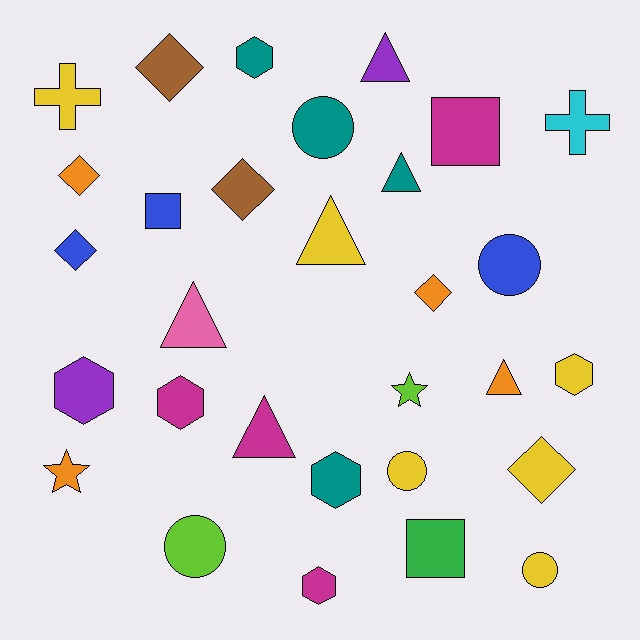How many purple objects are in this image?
There are 2 purple objects.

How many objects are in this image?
There are 30 objects.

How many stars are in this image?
There are 2 stars.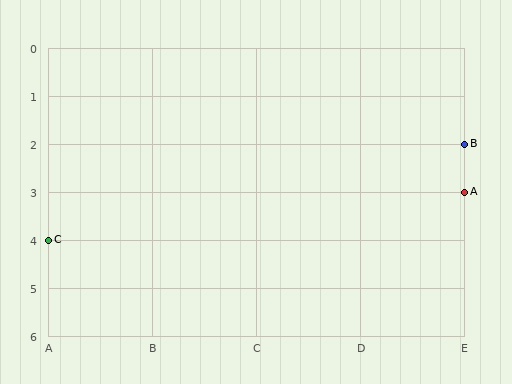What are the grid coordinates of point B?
Point B is at grid coordinates (E, 2).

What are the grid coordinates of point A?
Point A is at grid coordinates (E, 3).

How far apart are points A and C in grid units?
Points A and C are 4 columns and 1 row apart (about 4.1 grid units diagonally).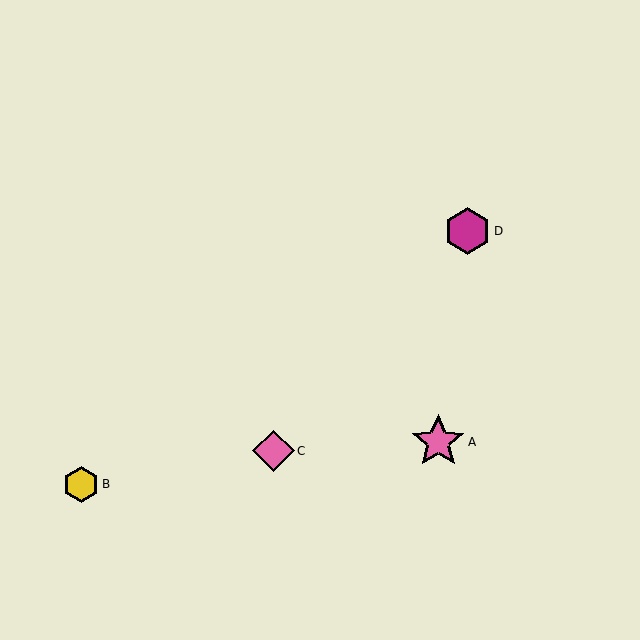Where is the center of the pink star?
The center of the pink star is at (438, 442).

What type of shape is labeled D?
Shape D is a magenta hexagon.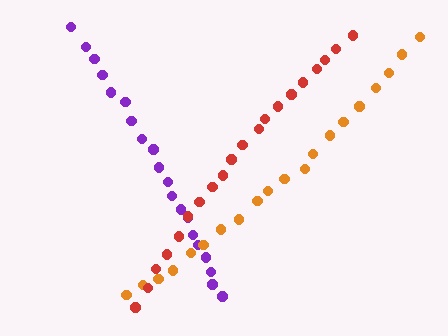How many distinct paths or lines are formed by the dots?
There are 3 distinct paths.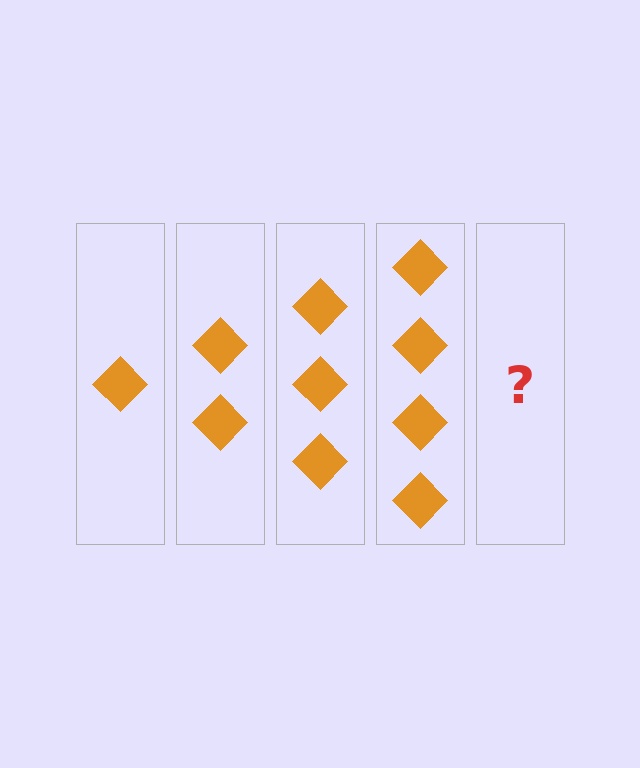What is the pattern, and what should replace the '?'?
The pattern is that each step adds one more diamond. The '?' should be 5 diamonds.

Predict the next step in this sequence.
The next step is 5 diamonds.